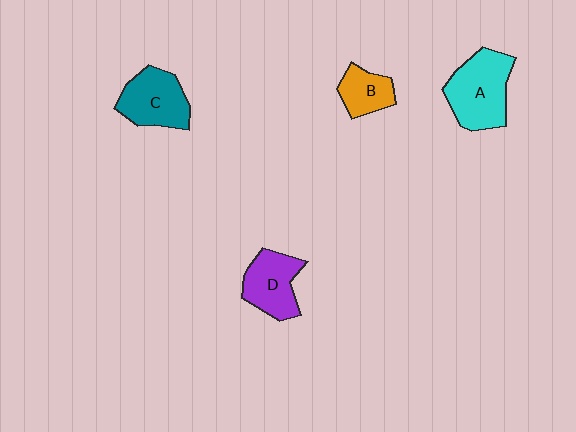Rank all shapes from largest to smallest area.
From largest to smallest: A (cyan), C (teal), D (purple), B (orange).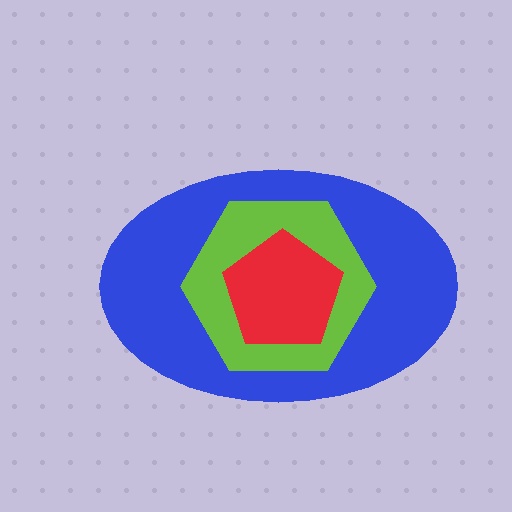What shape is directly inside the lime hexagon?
The red pentagon.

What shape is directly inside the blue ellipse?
The lime hexagon.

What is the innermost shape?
The red pentagon.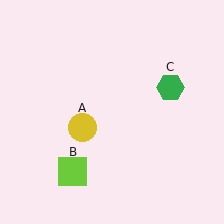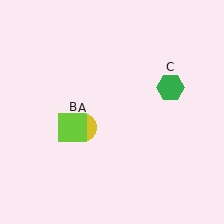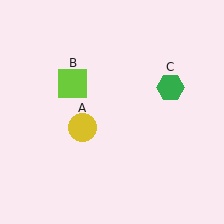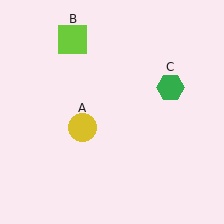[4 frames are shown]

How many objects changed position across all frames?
1 object changed position: lime square (object B).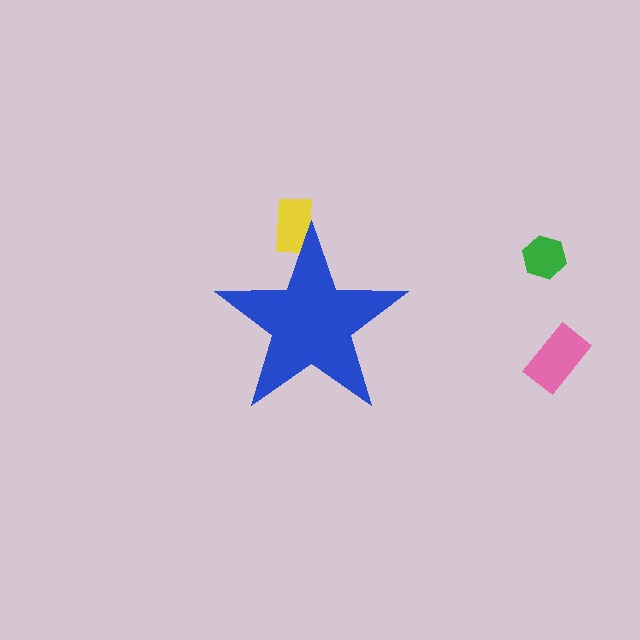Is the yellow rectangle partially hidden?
Yes, the yellow rectangle is partially hidden behind the blue star.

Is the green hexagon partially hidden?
No, the green hexagon is fully visible.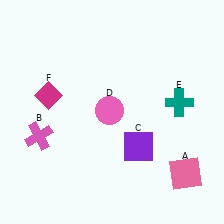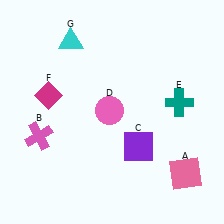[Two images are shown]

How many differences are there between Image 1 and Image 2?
There is 1 difference between the two images.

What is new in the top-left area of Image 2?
A cyan triangle (G) was added in the top-left area of Image 2.